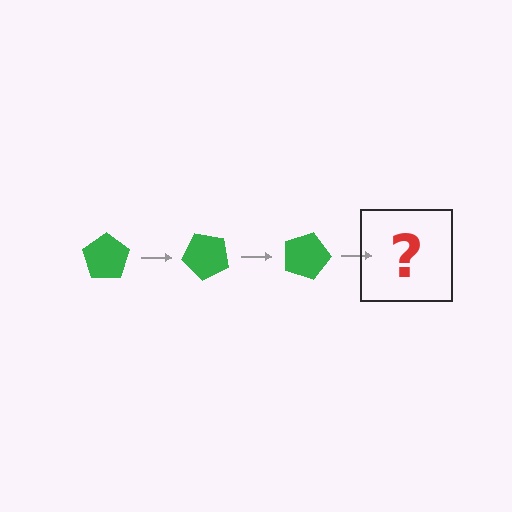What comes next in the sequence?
The next element should be a green pentagon rotated 135 degrees.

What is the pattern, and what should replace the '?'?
The pattern is that the pentagon rotates 45 degrees each step. The '?' should be a green pentagon rotated 135 degrees.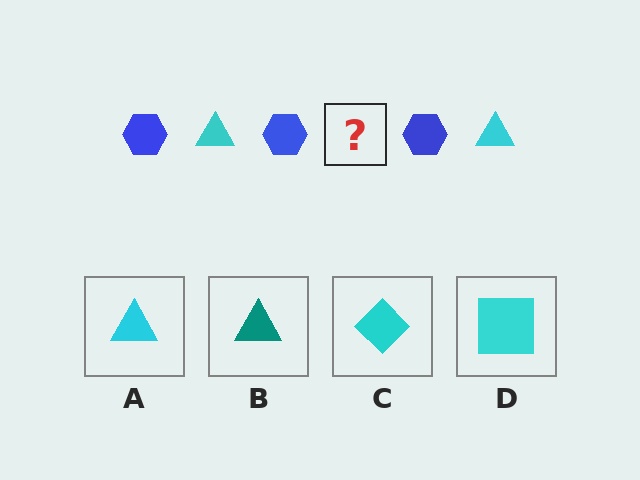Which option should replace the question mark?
Option A.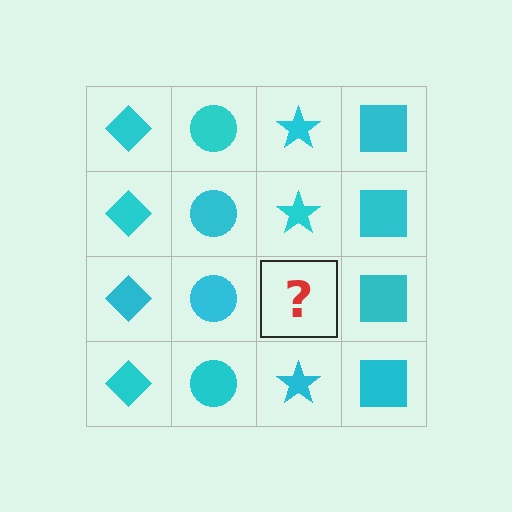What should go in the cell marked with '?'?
The missing cell should contain a cyan star.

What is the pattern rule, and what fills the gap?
The rule is that each column has a consistent shape. The gap should be filled with a cyan star.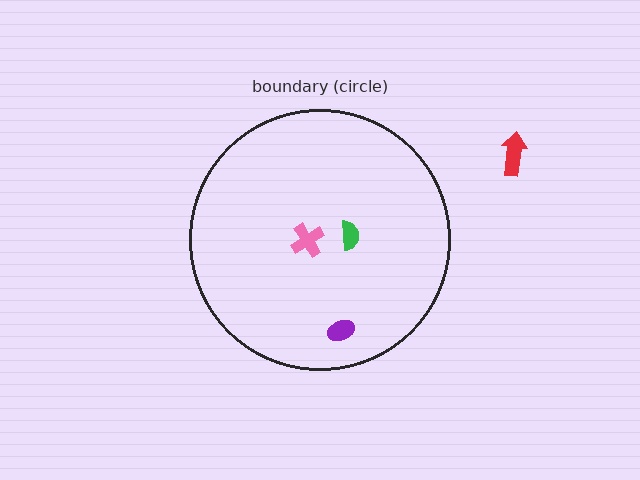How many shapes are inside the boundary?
3 inside, 1 outside.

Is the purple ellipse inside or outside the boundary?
Inside.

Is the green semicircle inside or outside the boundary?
Inside.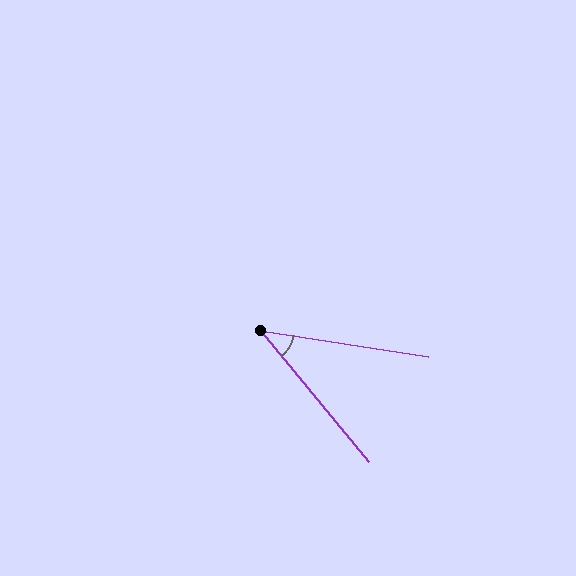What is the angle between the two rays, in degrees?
Approximately 41 degrees.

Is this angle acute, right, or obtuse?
It is acute.